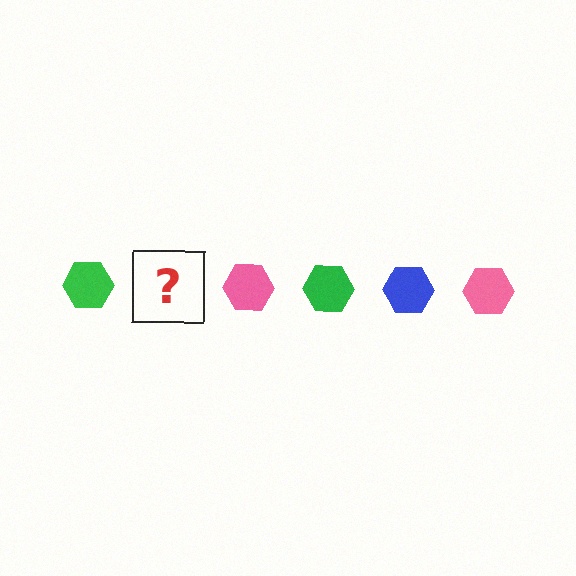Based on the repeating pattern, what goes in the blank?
The blank should be a blue hexagon.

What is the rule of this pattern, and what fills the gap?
The rule is that the pattern cycles through green, blue, pink hexagons. The gap should be filled with a blue hexagon.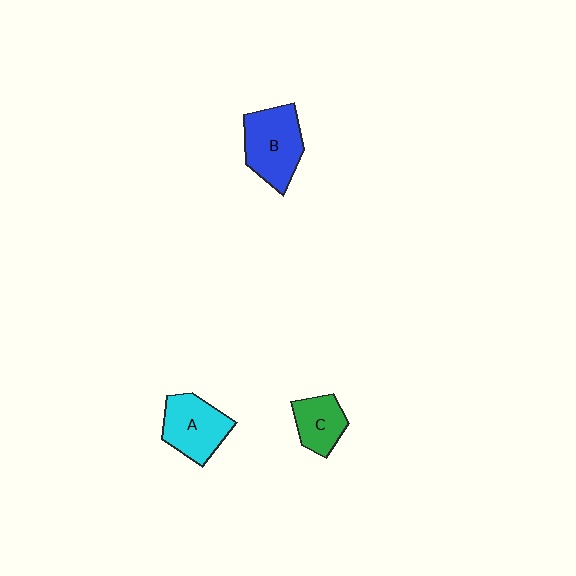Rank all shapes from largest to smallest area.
From largest to smallest: B (blue), A (cyan), C (green).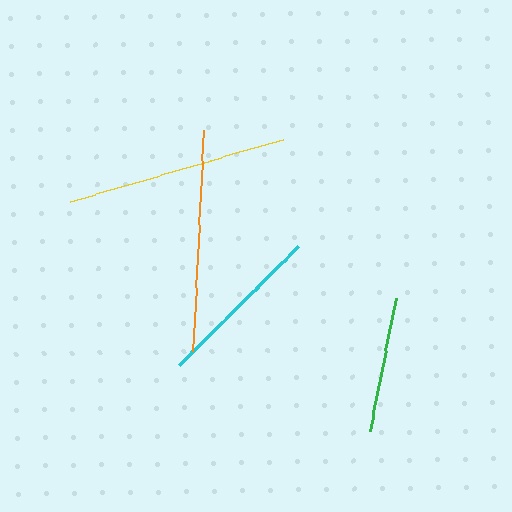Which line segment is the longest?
The yellow line is the longest at approximately 223 pixels.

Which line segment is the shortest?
The green line is the shortest at approximately 136 pixels.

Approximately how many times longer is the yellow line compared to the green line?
The yellow line is approximately 1.6 times the length of the green line.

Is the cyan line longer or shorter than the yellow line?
The yellow line is longer than the cyan line.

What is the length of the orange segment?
The orange segment is approximately 222 pixels long.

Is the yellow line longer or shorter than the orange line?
The yellow line is longer than the orange line.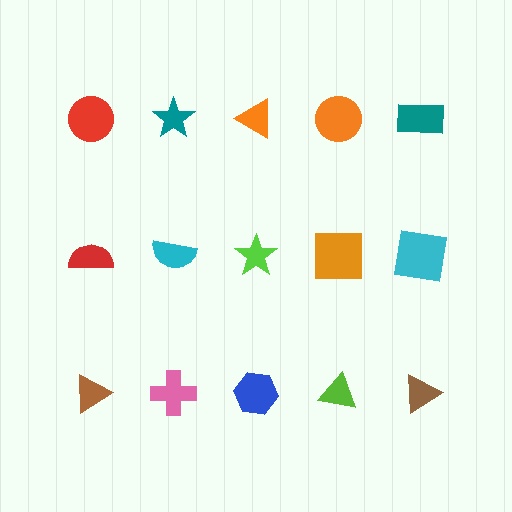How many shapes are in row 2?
5 shapes.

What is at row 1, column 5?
A teal rectangle.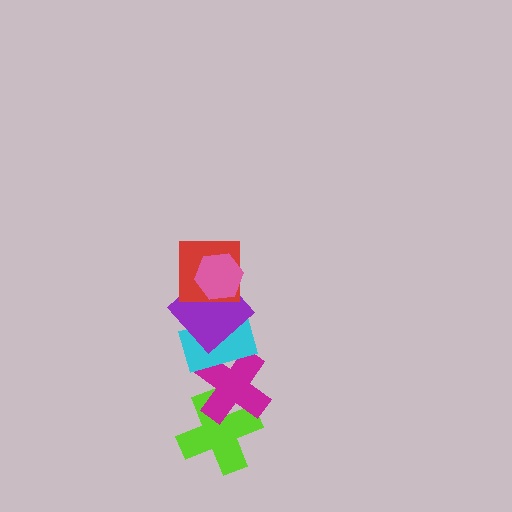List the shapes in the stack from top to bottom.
From top to bottom: the pink hexagon, the red square, the purple diamond, the cyan rectangle, the magenta cross, the lime cross.